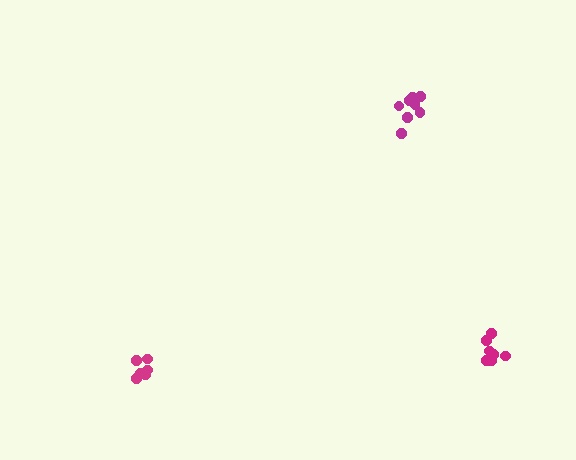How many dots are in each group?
Group 1: 8 dots, Group 2: 6 dots, Group 3: 8 dots (22 total).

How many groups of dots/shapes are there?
There are 3 groups.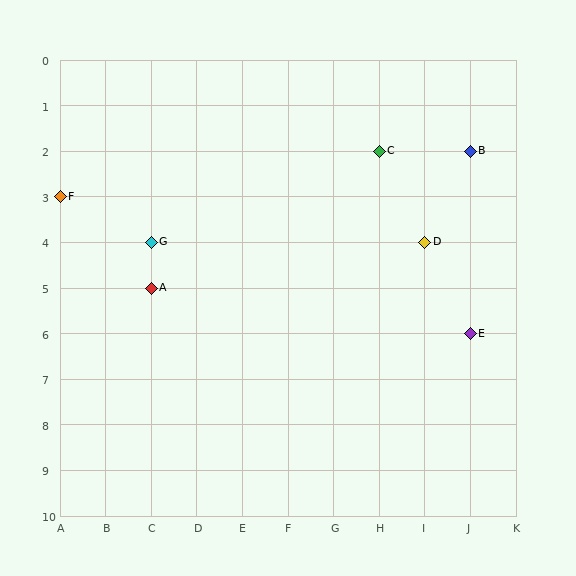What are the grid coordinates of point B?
Point B is at grid coordinates (J, 2).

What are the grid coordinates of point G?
Point G is at grid coordinates (C, 4).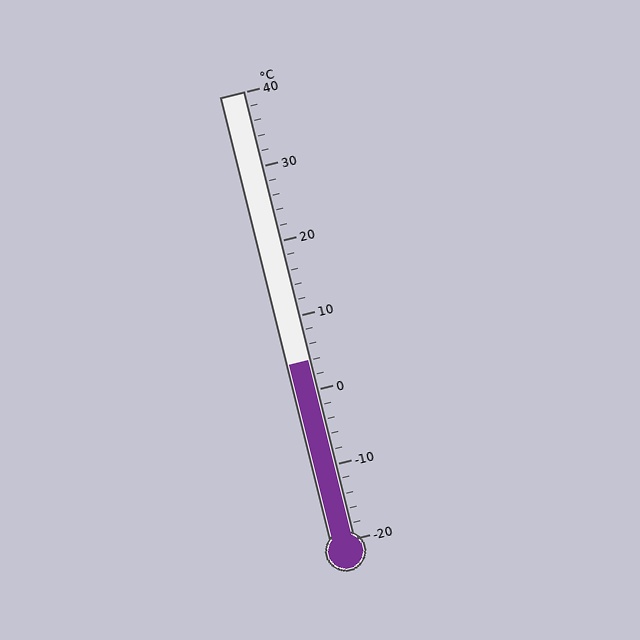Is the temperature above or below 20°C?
The temperature is below 20°C.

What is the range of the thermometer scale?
The thermometer scale ranges from -20°C to 40°C.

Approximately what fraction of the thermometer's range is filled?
The thermometer is filled to approximately 40% of its range.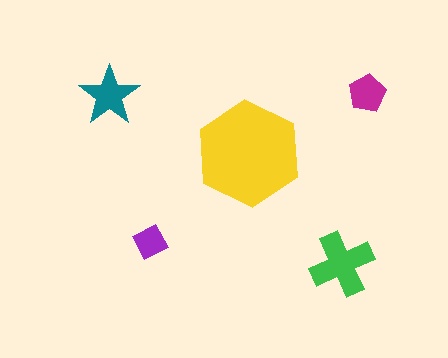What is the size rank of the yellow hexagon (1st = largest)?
1st.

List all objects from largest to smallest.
The yellow hexagon, the green cross, the teal star, the magenta pentagon, the purple square.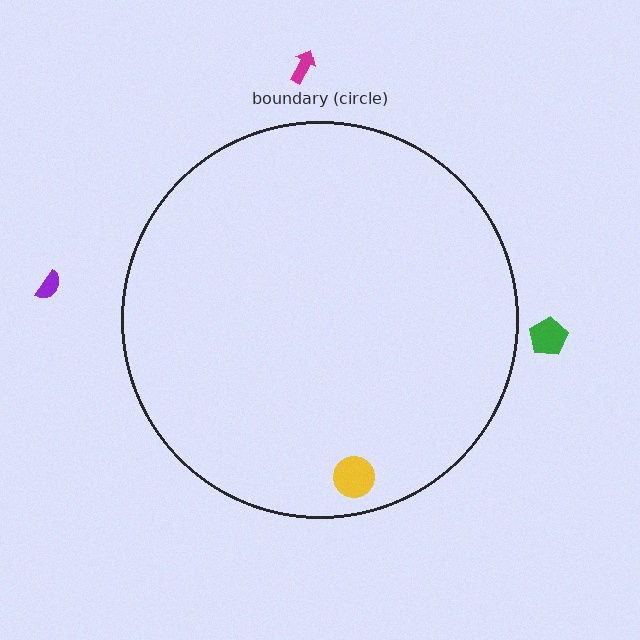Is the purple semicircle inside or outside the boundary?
Outside.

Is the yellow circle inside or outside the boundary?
Inside.